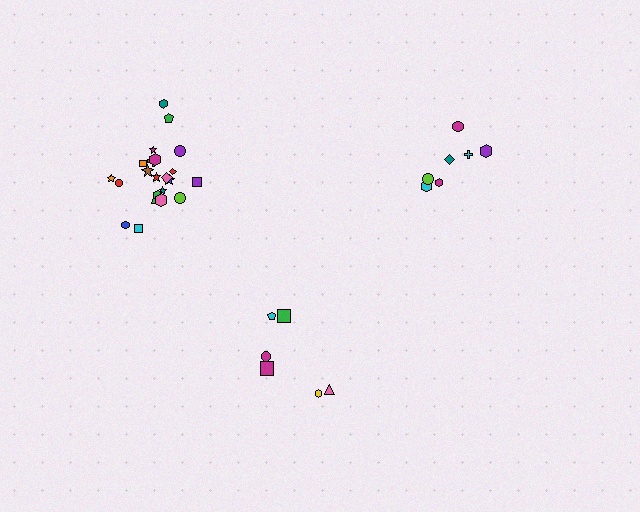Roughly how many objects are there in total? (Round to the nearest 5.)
Roughly 35 objects in total.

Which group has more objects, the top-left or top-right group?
The top-left group.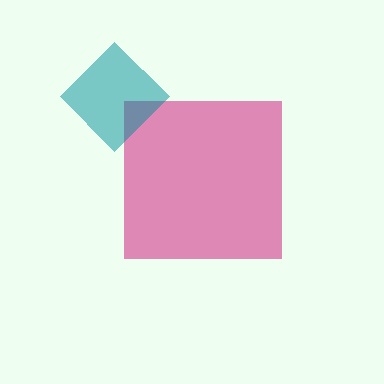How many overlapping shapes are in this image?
There are 2 overlapping shapes in the image.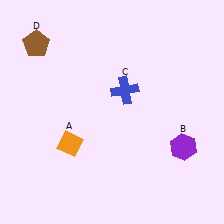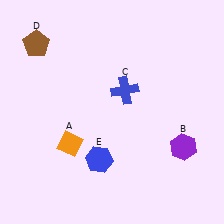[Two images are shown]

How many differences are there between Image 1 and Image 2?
There is 1 difference between the two images.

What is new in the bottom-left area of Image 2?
A blue hexagon (E) was added in the bottom-left area of Image 2.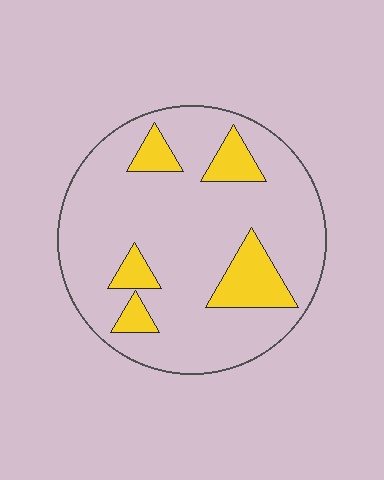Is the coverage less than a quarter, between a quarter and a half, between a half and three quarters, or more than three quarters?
Less than a quarter.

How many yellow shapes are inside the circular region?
5.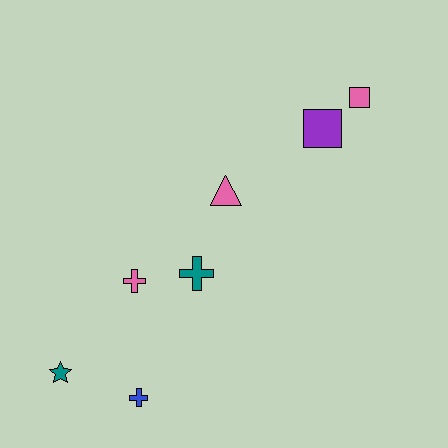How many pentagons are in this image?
There are no pentagons.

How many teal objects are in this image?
There are 2 teal objects.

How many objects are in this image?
There are 7 objects.